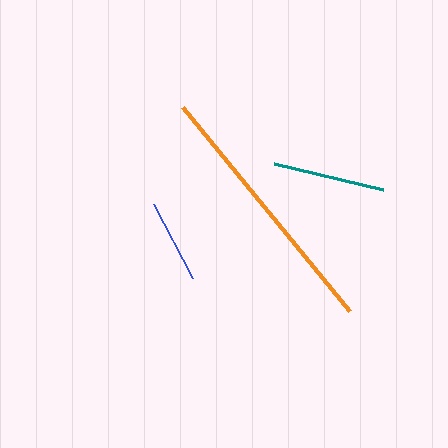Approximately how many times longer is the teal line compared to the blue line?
The teal line is approximately 1.3 times the length of the blue line.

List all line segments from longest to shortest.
From longest to shortest: orange, teal, blue.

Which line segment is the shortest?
The blue line is the shortest at approximately 83 pixels.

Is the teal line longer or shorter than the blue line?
The teal line is longer than the blue line.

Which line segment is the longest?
The orange line is the longest at approximately 263 pixels.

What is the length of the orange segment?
The orange segment is approximately 263 pixels long.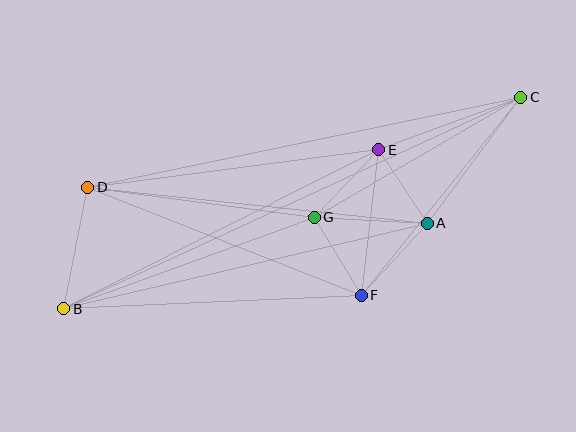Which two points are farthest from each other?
Points B and C are farthest from each other.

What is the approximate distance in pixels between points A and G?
The distance between A and G is approximately 113 pixels.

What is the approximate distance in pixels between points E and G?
The distance between E and G is approximately 93 pixels.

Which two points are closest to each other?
Points A and E are closest to each other.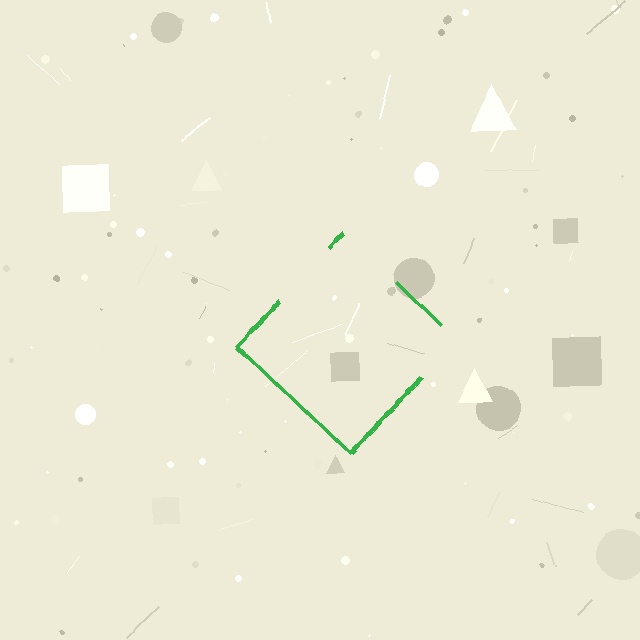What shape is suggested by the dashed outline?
The dashed outline suggests a diamond.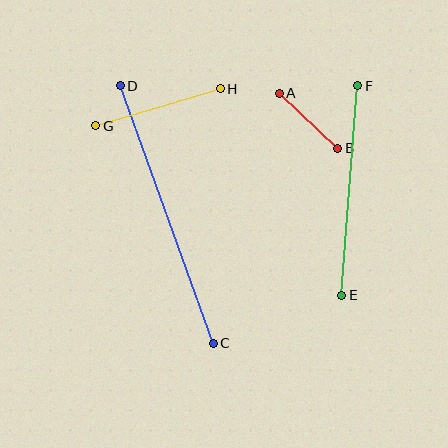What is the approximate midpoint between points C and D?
The midpoint is at approximately (167, 214) pixels.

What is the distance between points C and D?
The distance is approximately 274 pixels.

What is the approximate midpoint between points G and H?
The midpoint is at approximately (158, 107) pixels.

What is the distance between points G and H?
The distance is approximately 130 pixels.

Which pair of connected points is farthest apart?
Points C and D are farthest apart.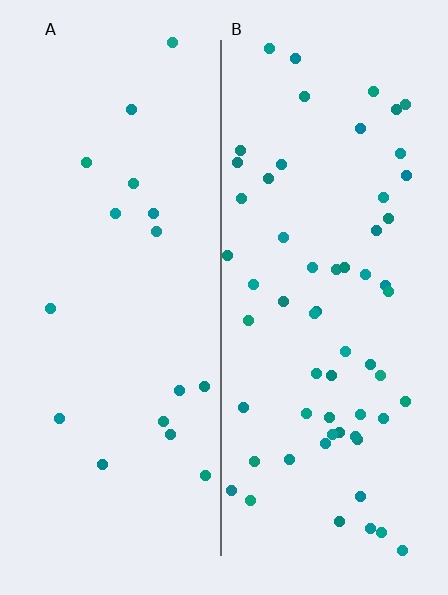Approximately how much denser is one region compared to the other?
Approximately 3.5× — region B over region A.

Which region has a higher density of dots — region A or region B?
B (the right).